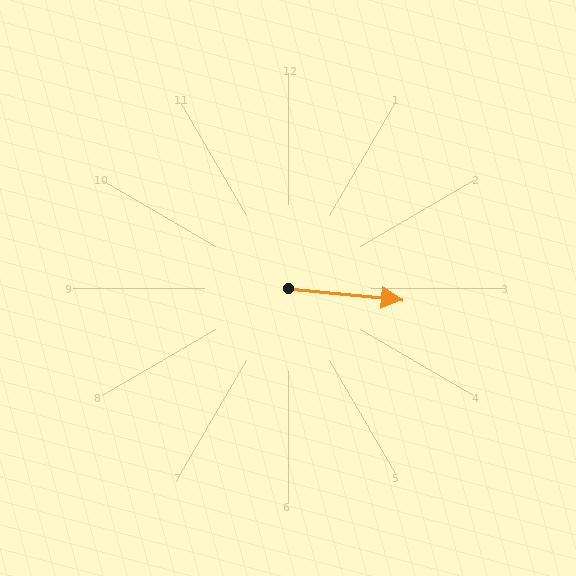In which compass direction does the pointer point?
East.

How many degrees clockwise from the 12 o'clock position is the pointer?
Approximately 96 degrees.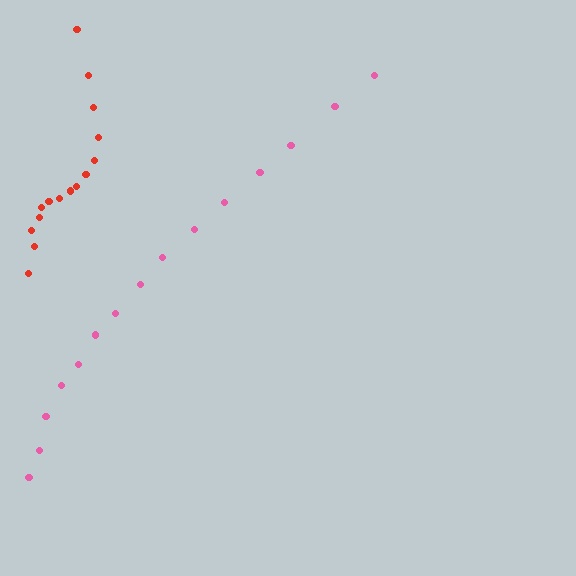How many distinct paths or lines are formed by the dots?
There are 2 distinct paths.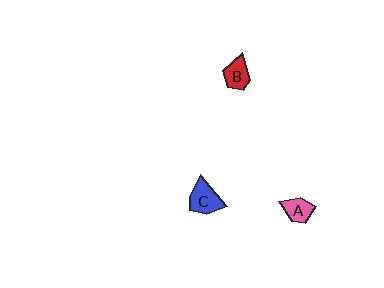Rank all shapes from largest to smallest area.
From largest to smallest: C (blue), B (red), A (pink).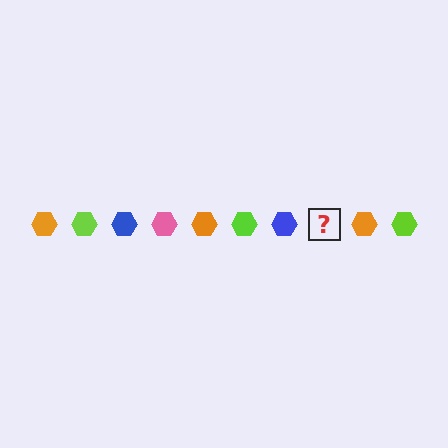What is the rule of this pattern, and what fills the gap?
The rule is that the pattern cycles through orange, lime, blue, pink hexagons. The gap should be filled with a pink hexagon.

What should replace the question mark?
The question mark should be replaced with a pink hexagon.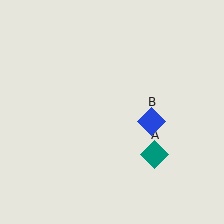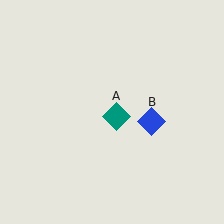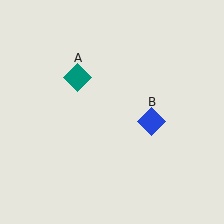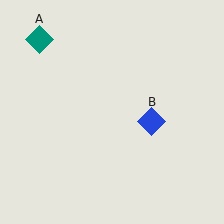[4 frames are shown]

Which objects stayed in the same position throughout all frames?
Blue diamond (object B) remained stationary.